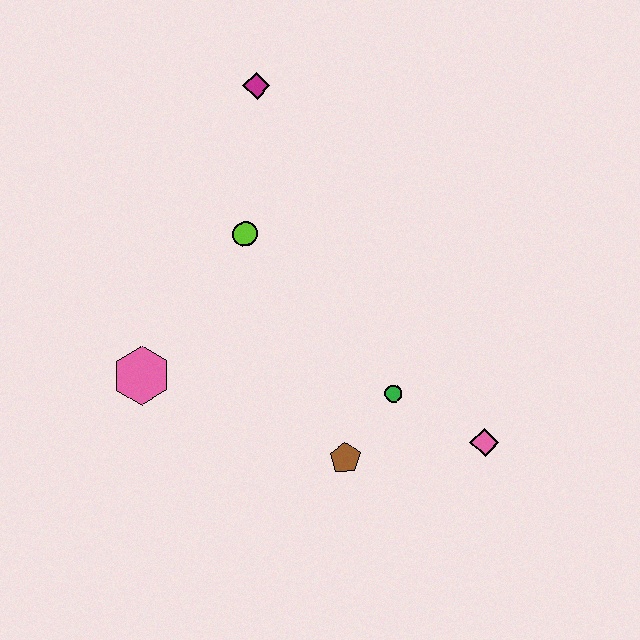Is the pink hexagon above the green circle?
Yes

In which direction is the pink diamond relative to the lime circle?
The pink diamond is to the right of the lime circle.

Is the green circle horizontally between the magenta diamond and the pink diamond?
Yes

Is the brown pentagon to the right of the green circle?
No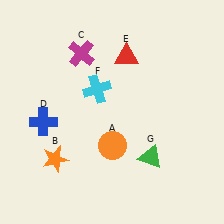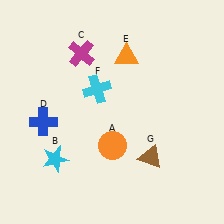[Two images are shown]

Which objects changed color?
B changed from orange to cyan. E changed from red to orange. G changed from green to brown.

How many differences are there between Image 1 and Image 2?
There are 3 differences between the two images.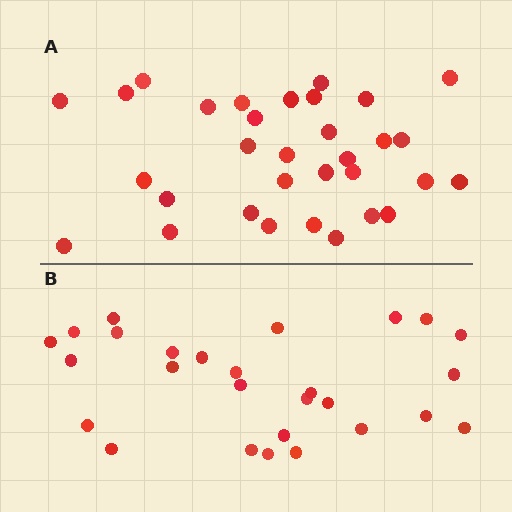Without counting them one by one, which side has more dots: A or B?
Region A (the top region) has more dots.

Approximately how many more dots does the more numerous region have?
Region A has about 5 more dots than region B.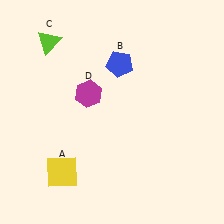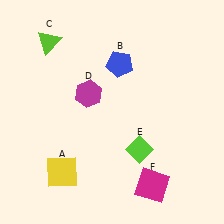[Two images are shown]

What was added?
A lime diamond (E), a magenta square (F) were added in Image 2.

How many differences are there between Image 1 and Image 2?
There are 2 differences between the two images.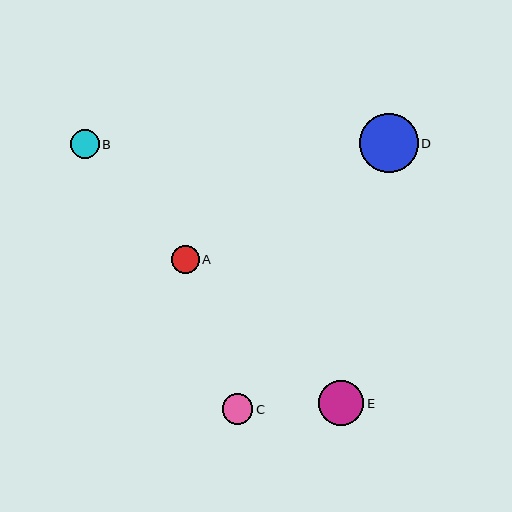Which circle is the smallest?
Circle A is the smallest with a size of approximately 28 pixels.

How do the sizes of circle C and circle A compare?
Circle C and circle A are approximately the same size.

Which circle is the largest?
Circle D is the largest with a size of approximately 59 pixels.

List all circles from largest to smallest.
From largest to smallest: D, E, C, B, A.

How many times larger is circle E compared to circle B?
Circle E is approximately 1.6 times the size of circle B.